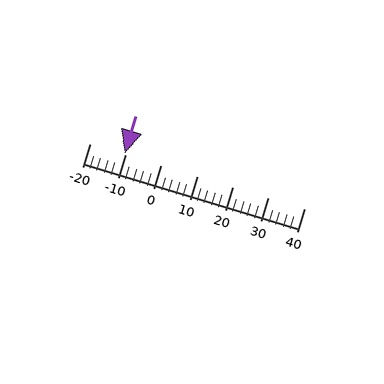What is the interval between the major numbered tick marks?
The major tick marks are spaced 10 units apart.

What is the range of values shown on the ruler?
The ruler shows values from -20 to 40.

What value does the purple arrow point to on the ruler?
The purple arrow points to approximately -10.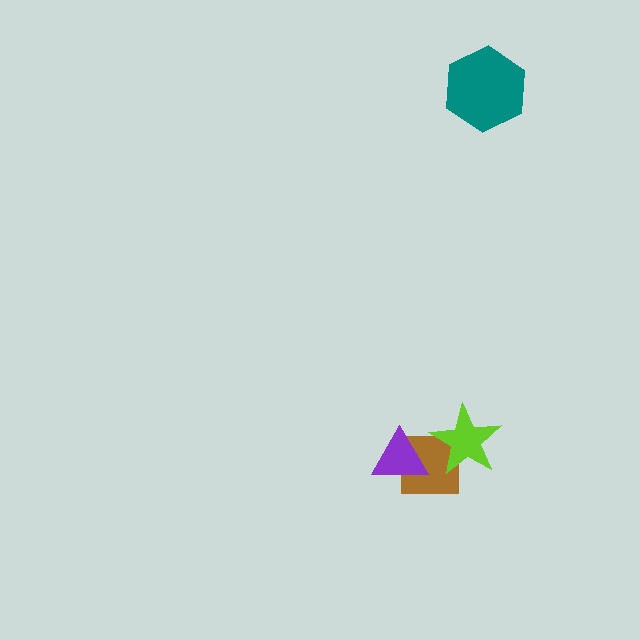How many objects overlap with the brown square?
2 objects overlap with the brown square.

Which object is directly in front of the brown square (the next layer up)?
The purple triangle is directly in front of the brown square.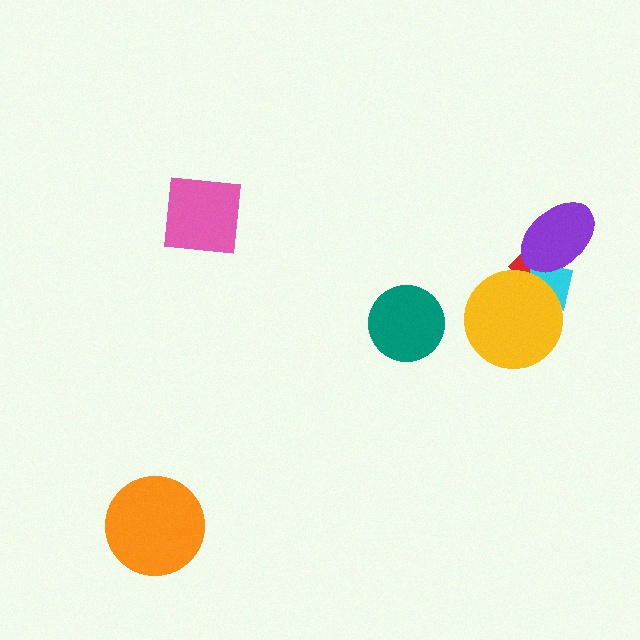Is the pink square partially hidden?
No, no other shape covers it.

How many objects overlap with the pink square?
0 objects overlap with the pink square.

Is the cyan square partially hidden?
Yes, it is partially covered by another shape.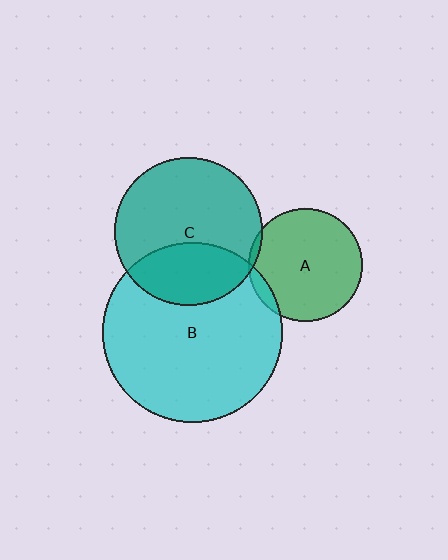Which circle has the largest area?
Circle B (cyan).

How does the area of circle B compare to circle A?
Approximately 2.5 times.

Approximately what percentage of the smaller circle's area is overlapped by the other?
Approximately 5%.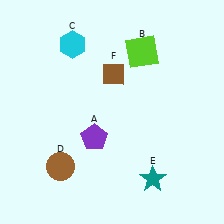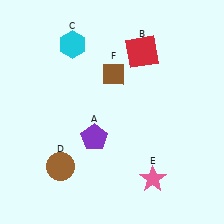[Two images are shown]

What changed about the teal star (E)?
In Image 1, E is teal. In Image 2, it changed to pink.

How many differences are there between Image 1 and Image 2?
There are 2 differences between the two images.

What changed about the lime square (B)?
In Image 1, B is lime. In Image 2, it changed to red.